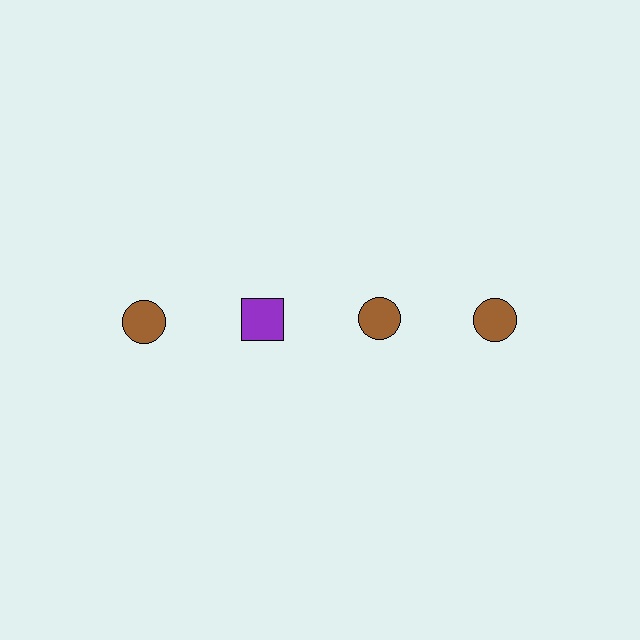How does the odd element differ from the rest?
It differs in both color (purple instead of brown) and shape (square instead of circle).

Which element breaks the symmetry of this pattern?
The purple square in the top row, second from left column breaks the symmetry. All other shapes are brown circles.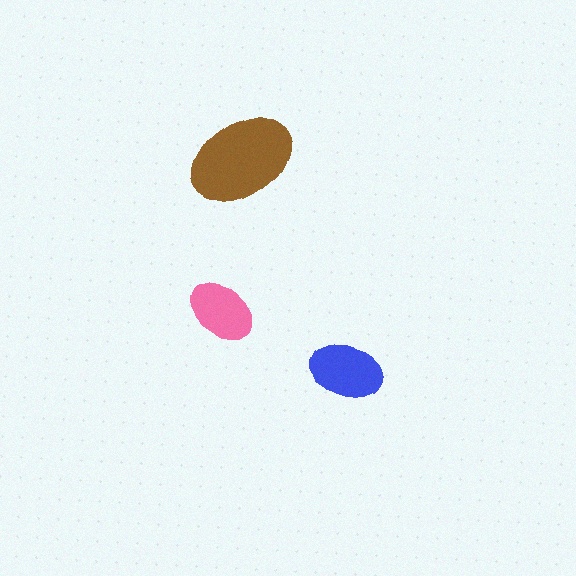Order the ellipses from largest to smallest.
the brown one, the blue one, the pink one.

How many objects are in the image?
There are 3 objects in the image.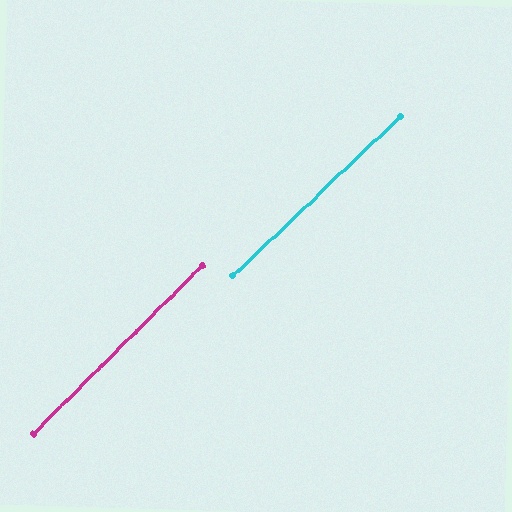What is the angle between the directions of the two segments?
Approximately 1 degree.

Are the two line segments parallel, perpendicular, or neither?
Parallel — their directions differ by only 1.5°.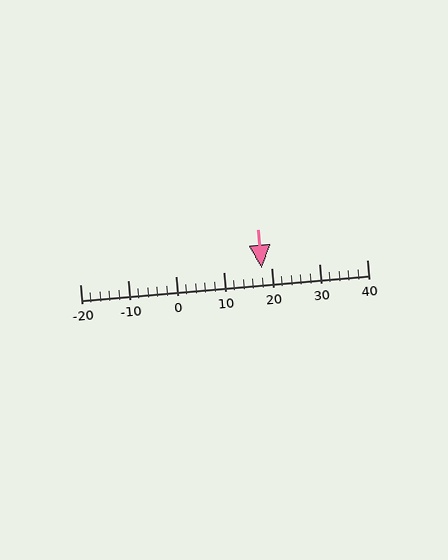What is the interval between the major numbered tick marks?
The major tick marks are spaced 10 units apart.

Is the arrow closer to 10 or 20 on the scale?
The arrow is closer to 20.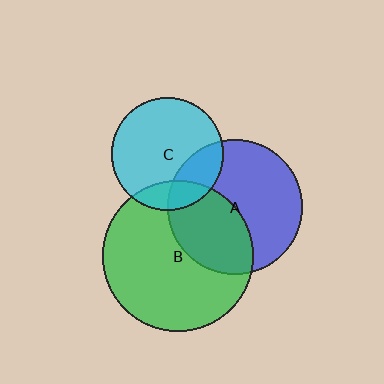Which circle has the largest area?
Circle B (green).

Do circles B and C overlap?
Yes.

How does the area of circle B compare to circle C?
Approximately 1.8 times.